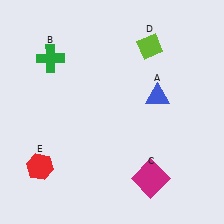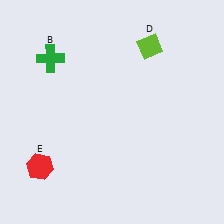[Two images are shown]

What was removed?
The blue triangle (A), the magenta square (C) were removed in Image 2.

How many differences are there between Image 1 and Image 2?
There are 2 differences between the two images.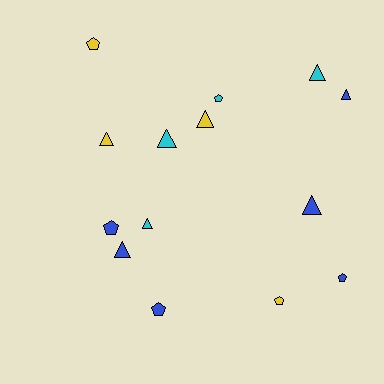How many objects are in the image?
There are 14 objects.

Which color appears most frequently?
Blue, with 6 objects.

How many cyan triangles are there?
There are 3 cyan triangles.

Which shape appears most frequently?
Triangle, with 8 objects.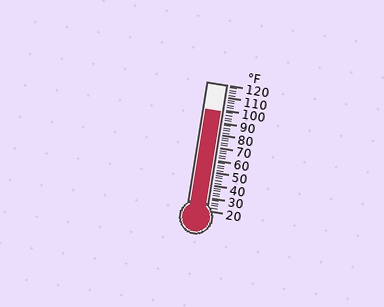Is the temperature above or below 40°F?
The temperature is above 40°F.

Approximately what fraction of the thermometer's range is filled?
The thermometer is filled to approximately 80% of its range.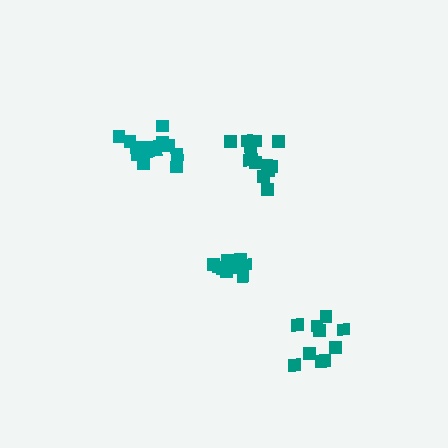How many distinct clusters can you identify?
There are 4 distinct clusters.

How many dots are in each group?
Group 1: 13 dots, Group 2: 10 dots, Group 3: 14 dots, Group 4: 12 dots (49 total).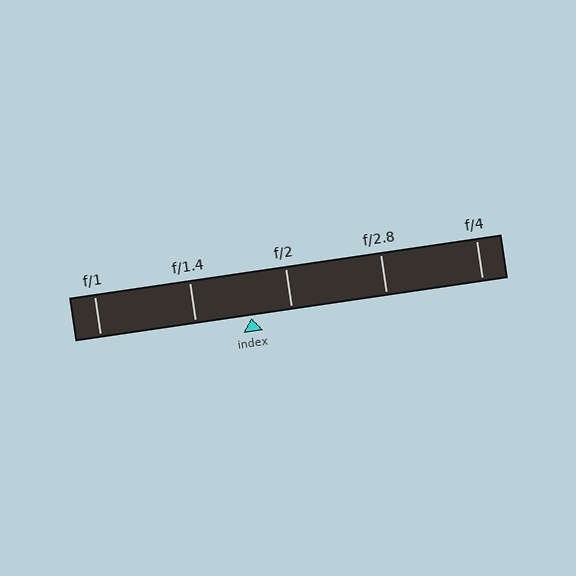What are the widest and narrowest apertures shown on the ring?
The widest aperture shown is f/1 and the narrowest is f/4.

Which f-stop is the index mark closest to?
The index mark is closest to f/2.